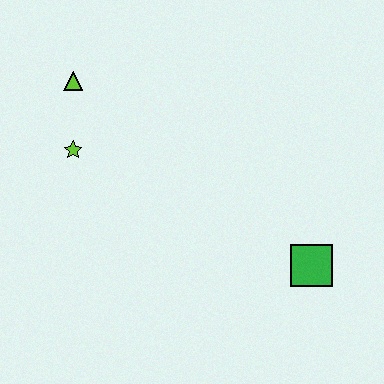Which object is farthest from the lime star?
The green square is farthest from the lime star.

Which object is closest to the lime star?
The lime triangle is closest to the lime star.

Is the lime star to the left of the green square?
Yes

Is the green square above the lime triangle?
No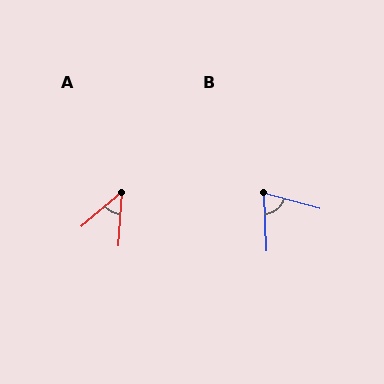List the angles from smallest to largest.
A (46°), B (73°).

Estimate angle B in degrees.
Approximately 73 degrees.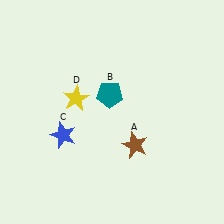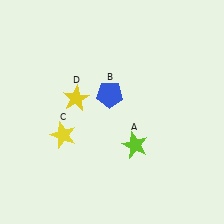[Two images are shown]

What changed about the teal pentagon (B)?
In Image 1, B is teal. In Image 2, it changed to blue.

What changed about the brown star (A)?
In Image 1, A is brown. In Image 2, it changed to lime.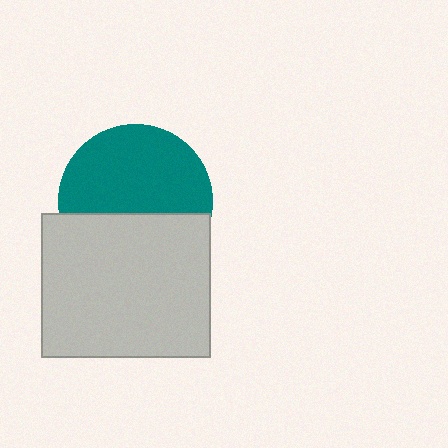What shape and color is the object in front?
The object in front is a light gray rectangle.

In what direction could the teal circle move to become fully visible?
The teal circle could move up. That would shift it out from behind the light gray rectangle entirely.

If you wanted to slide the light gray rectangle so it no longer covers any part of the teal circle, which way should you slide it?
Slide it down — that is the most direct way to separate the two shapes.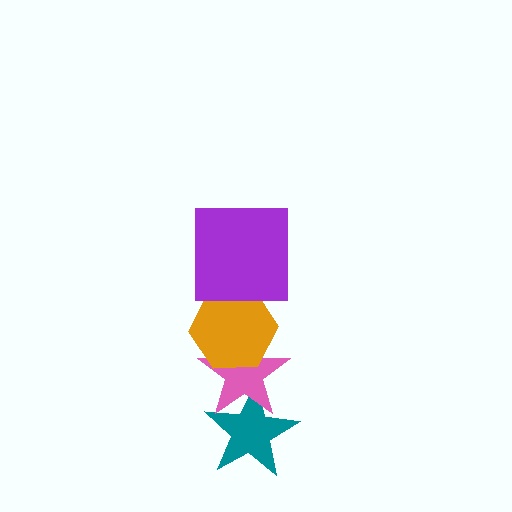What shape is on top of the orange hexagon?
The purple square is on top of the orange hexagon.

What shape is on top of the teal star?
The pink star is on top of the teal star.